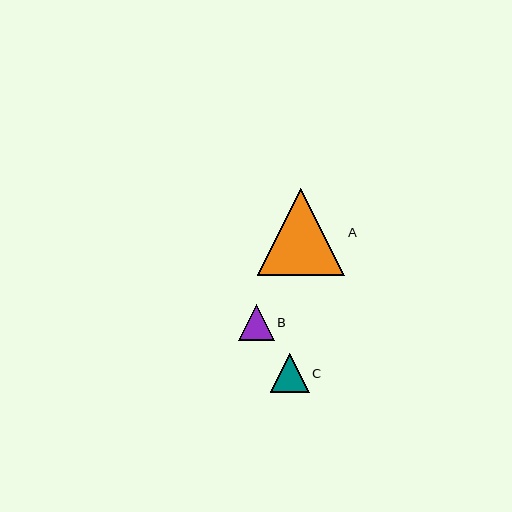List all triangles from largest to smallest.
From largest to smallest: A, C, B.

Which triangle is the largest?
Triangle A is the largest with a size of approximately 88 pixels.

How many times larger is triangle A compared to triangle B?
Triangle A is approximately 2.5 times the size of triangle B.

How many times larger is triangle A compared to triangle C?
Triangle A is approximately 2.2 times the size of triangle C.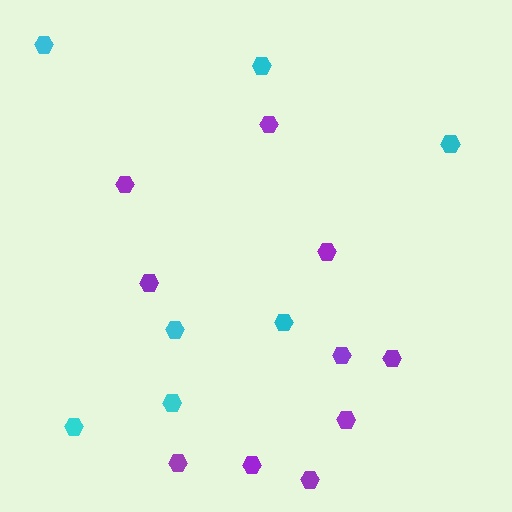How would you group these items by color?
There are 2 groups: one group of cyan hexagons (7) and one group of purple hexagons (10).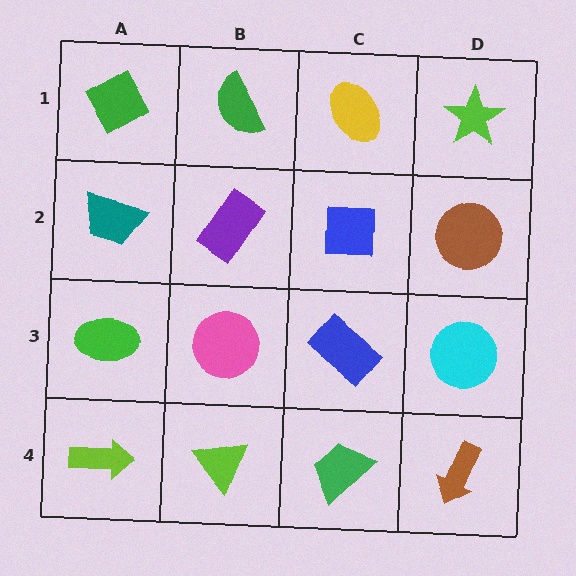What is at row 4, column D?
A brown arrow.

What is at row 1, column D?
A lime star.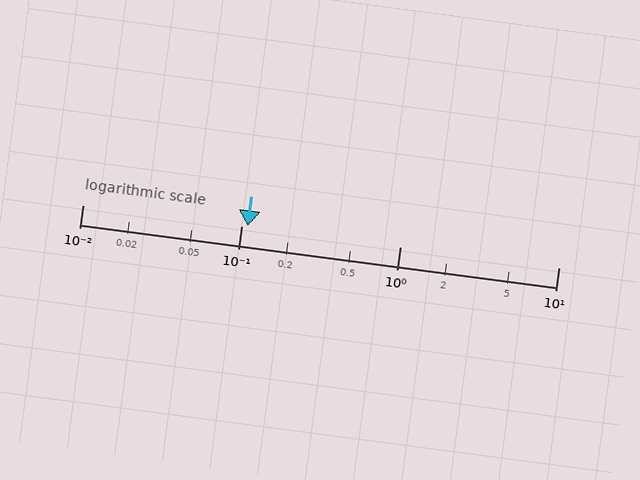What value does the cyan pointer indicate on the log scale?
The pointer indicates approximately 0.11.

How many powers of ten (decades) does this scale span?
The scale spans 3 decades, from 0.01 to 10.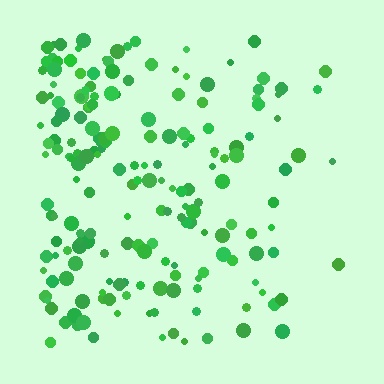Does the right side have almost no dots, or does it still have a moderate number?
Still a moderate number, just noticeably fewer than the left.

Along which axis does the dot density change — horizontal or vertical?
Horizontal.